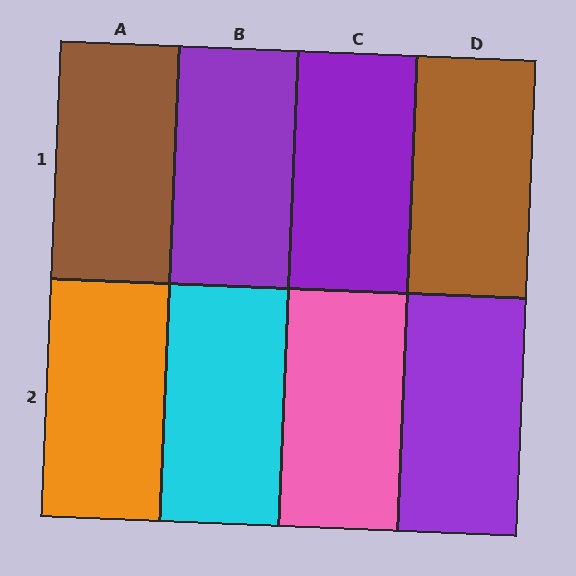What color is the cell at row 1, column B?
Purple.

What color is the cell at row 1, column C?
Purple.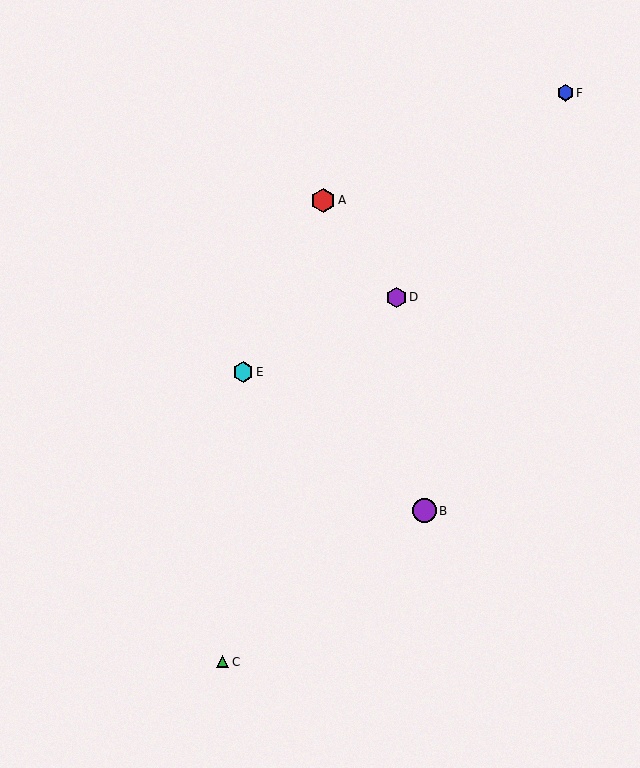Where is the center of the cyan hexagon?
The center of the cyan hexagon is at (243, 372).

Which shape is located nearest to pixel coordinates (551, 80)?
The blue hexagon (labeled F) at (565, 93) is nearest to that location.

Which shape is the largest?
The red hexagon (labeled A) is the largest.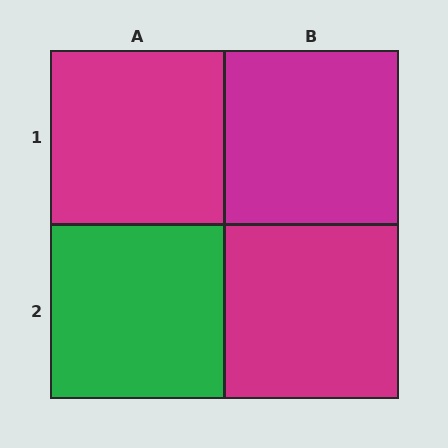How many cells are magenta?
3 cells are magenta.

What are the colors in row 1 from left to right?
Magenta, magenta.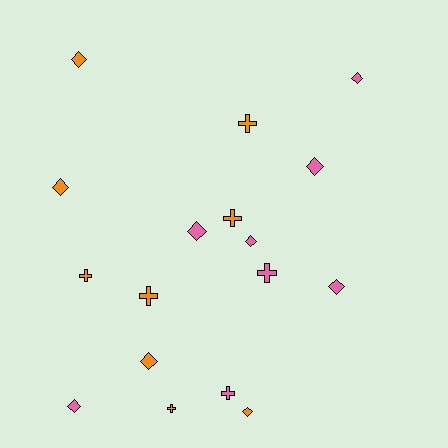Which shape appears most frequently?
Diamond, with 10 objects.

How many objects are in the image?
There are 17 objects.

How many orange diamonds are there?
There are 4 orange diamonds.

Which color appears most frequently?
Orange, with 9 objects.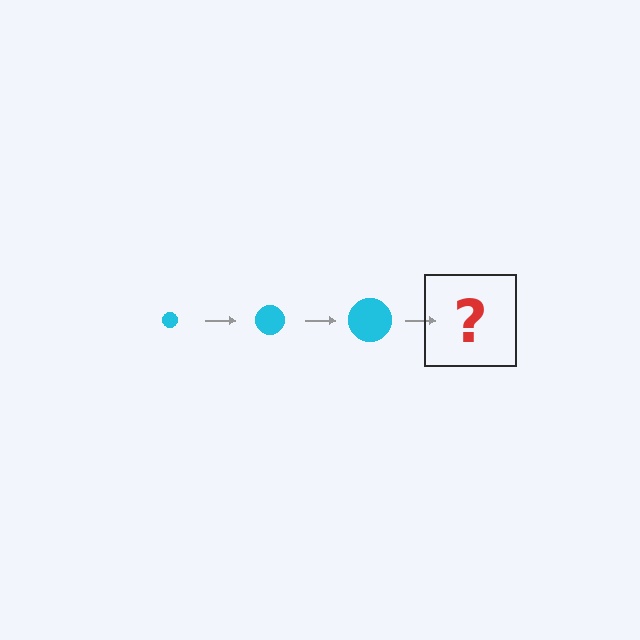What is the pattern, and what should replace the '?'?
The pattern is that the circle gets progressively larger each step. The '?' should be a cyan circle, larger than the previous one.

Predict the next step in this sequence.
The next step is a cyan circle, larger than the previous one.